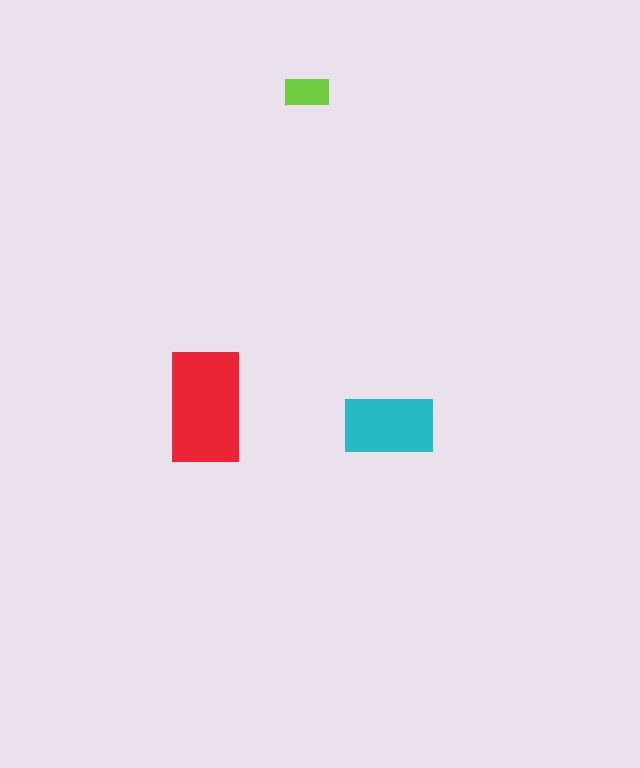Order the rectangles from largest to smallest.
the red one, the cyan one, the lime one.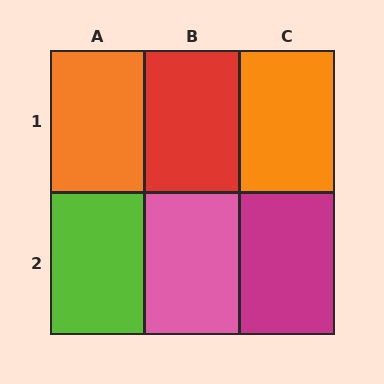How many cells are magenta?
1 cell is magenta.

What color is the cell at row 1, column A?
Orange.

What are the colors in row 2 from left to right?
Lime, pink, magenta.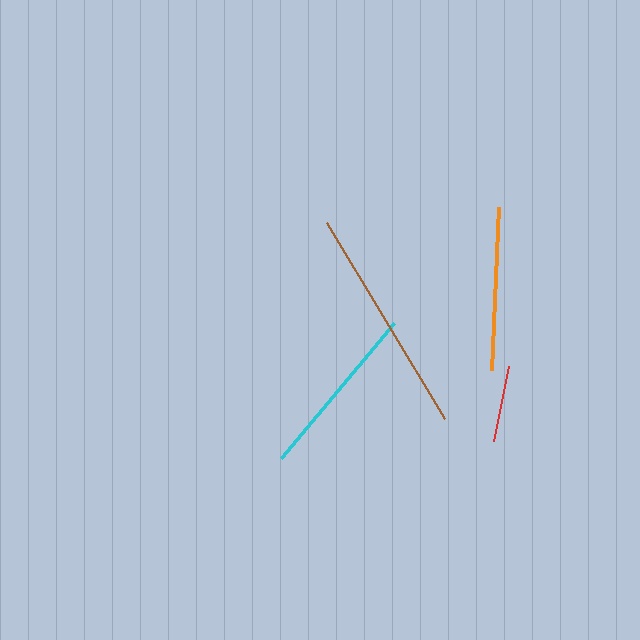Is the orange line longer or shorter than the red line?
The orange line is longer than the red line.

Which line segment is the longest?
The brown line is the longest at approximately 229 pixels.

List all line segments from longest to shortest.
From longest to shortest: brown, cyan, orange, red.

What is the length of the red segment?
The red segment is approximately 76 pixels long.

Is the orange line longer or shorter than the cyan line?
The cyan line is longer than the orange line.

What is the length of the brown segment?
The brown segment is approximately 229 pixels long.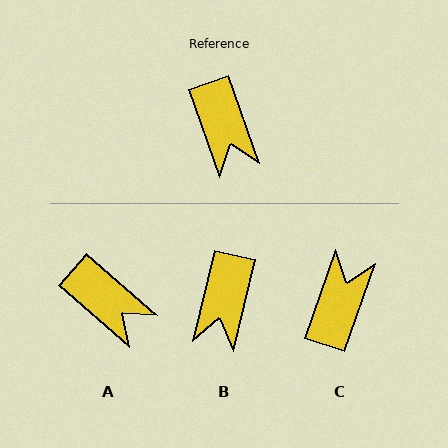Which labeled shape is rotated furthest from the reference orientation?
C, about 142 degrees away.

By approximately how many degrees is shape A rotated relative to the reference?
Approximately 29 degrees counter-clockwise.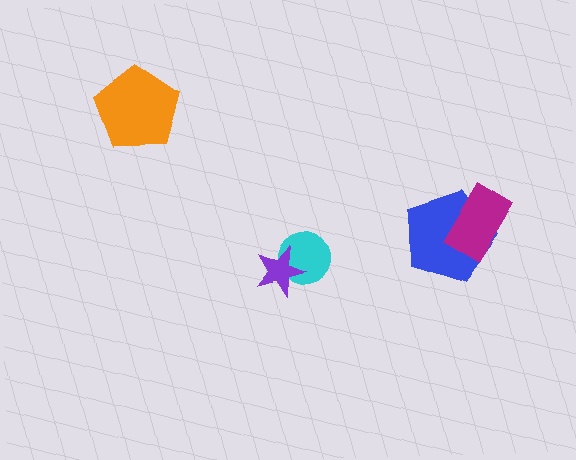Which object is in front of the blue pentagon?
The magenta rectangle is in front of the blue pentagon.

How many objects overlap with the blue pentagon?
1 object overlaps with the blue pentagon.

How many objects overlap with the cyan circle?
1 object overlaps with the cyan circle.